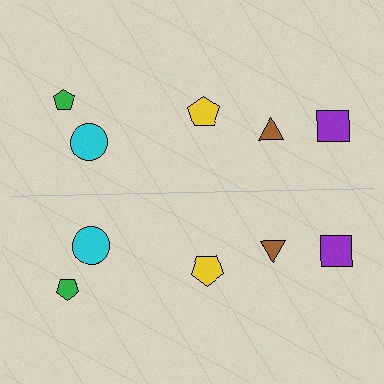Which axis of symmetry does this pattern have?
The pattern has a horizontal axis of symmetry running through the center of the image.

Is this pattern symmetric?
Yes, this pattern has bilateral (reflection) symmetry.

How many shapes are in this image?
There are 10 shapes in this image.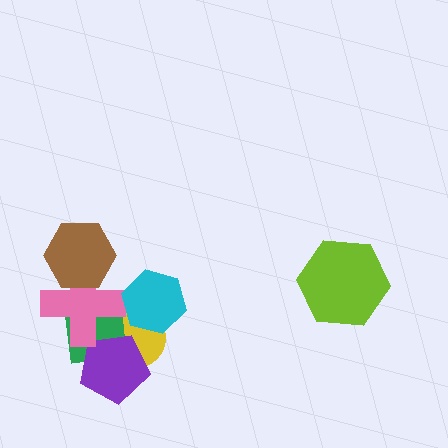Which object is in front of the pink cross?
The brown hexagon is in front of the pink cross.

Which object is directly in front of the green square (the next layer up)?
The purple pentagon is directly in front of the green square.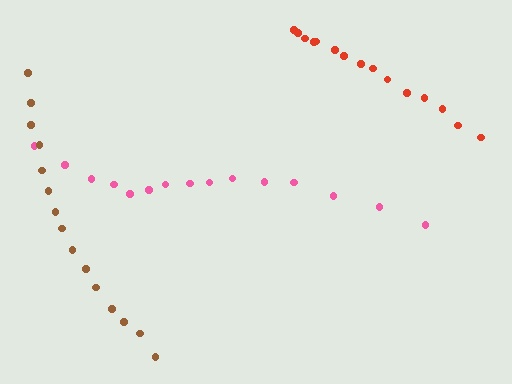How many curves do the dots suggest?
There are 3 distinct paths.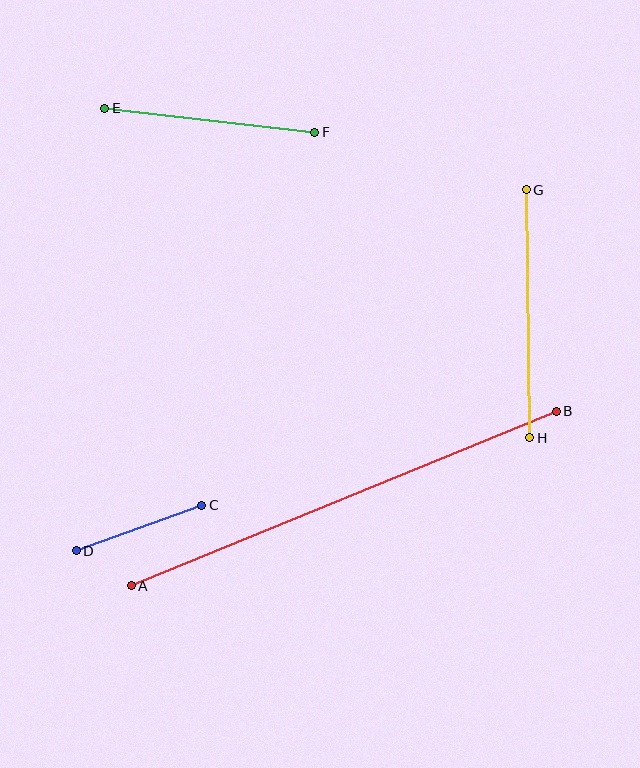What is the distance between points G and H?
The distance is approximately 248 pixels.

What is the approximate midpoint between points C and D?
The midpoint is at approximately (139, 528) pixels.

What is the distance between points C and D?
The distance is approximately 134 pixels.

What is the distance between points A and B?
The distance is approximately 459 pixels.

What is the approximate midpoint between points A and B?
The midpoint is at approximately (344, 499) pixels.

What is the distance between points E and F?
The distance is approximately 211 pixels.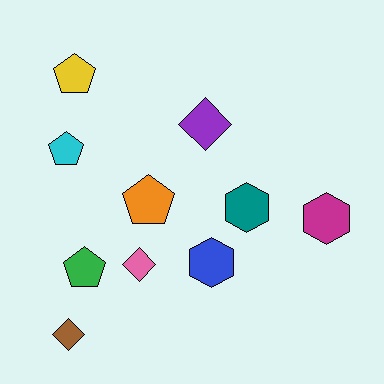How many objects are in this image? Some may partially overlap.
There are 10 objects.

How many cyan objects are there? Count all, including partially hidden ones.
There is 1 cyan object.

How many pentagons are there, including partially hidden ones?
There are 4 pentagons.